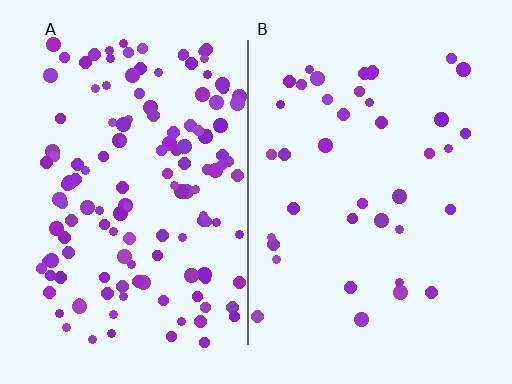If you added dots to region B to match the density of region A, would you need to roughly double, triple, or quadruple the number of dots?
Approximately quadruple.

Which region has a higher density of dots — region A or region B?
A (the left).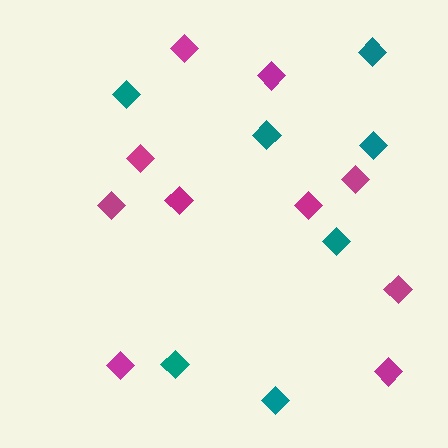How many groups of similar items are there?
There are 2 groups: one group of magenta diamonds (10) and one group of teal diamonds (7).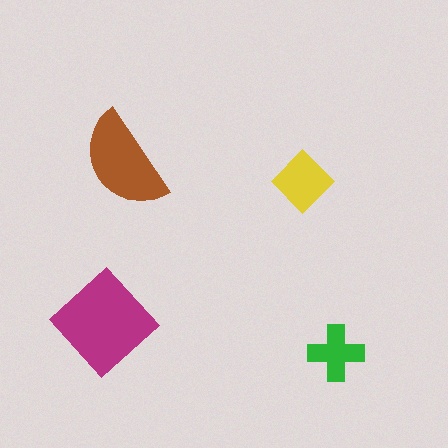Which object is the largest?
The magenta diamond.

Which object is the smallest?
The green cross.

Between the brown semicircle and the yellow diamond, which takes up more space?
The brown semicircle.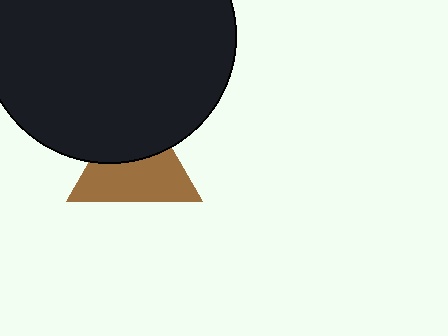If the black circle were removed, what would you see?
You would see the complete brown triangle.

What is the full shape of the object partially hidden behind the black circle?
The partially hidden object is a brown triangle.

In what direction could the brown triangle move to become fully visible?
The brown triangle could move down. That would shift it out from behind the black circle entirely.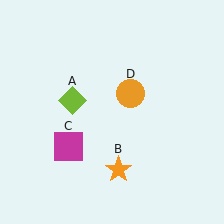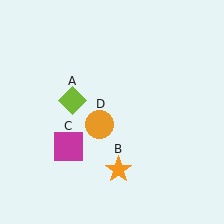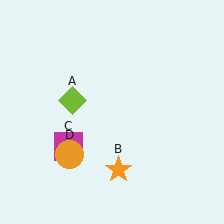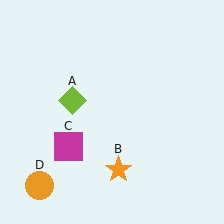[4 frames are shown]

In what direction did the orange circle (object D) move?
The orange circle (object D) moved down and to the left.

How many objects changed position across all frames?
1 object changed position: orange circle (object D).